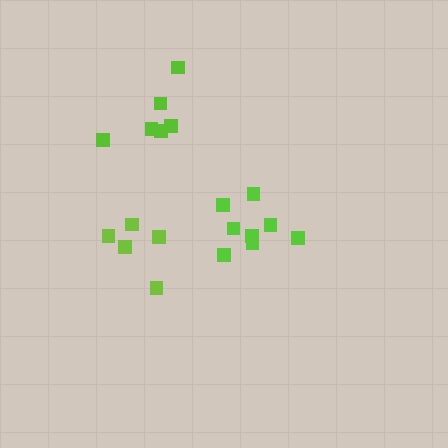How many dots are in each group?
Group 1: 6 dots, Group 2: 8 dots, Group 3: 5 dots (19 total).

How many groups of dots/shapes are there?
There are 3 groups.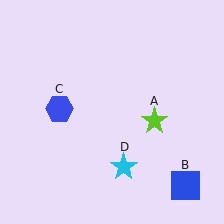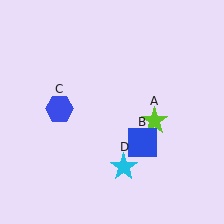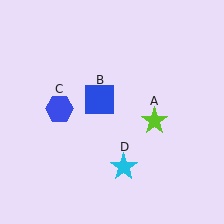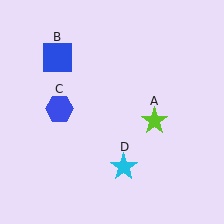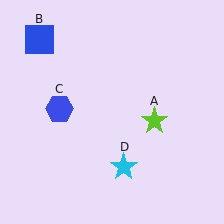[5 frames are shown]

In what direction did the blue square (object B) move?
The blue square (object B) moved up and to the left.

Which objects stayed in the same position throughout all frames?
Lime star (object A) and blue hexagon (object C) and cyan star (object D) remained stationary.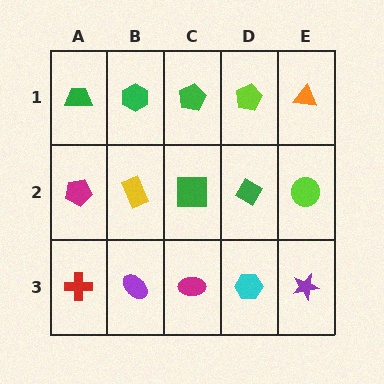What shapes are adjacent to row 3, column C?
A green square (row 2, column C), a purple ellipse (row 3, column B), a cyan hexagon (row 3, column D).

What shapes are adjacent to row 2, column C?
A green pentagon (row 1, column C), a magenta ellipse (row 3, column C), a yellow rectangle (row 2, column B), a green diamond (row 2, column D).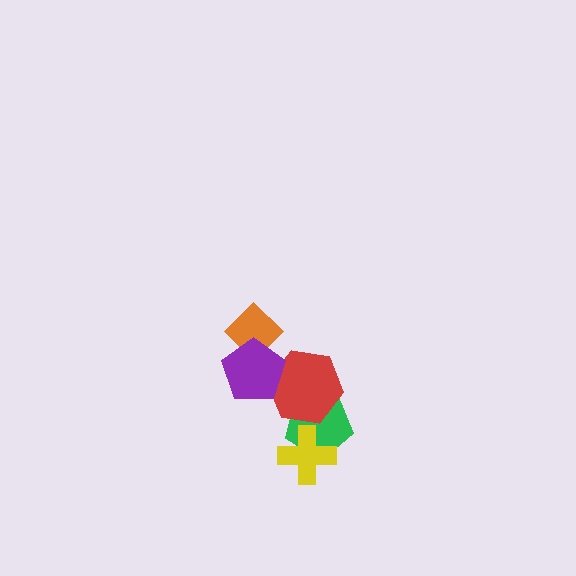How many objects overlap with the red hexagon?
2 objects overlap with the red hexagon.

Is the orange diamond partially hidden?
Yes, it is partially covered by another shape.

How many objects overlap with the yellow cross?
1 object overlaps with the yellow cross.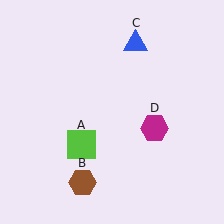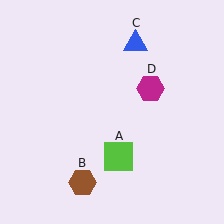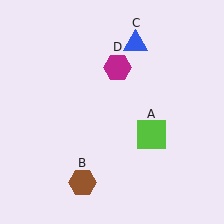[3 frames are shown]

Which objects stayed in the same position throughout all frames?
Brown hexagon (object B) and blue triangle (object C) remained stationary.